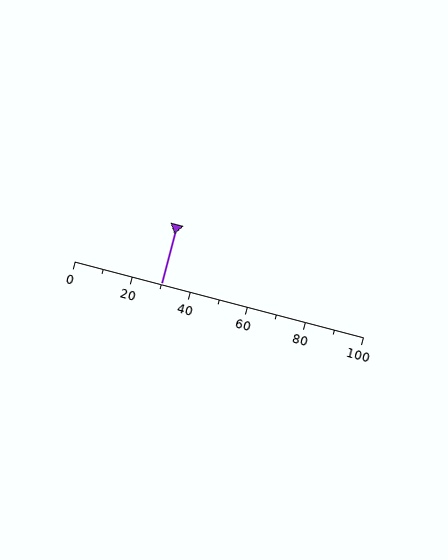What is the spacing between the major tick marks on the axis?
The major ticks are spaced 20 apart.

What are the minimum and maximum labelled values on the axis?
The axis runs from 0 to 100.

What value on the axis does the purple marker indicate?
The marker indicates approximately 30.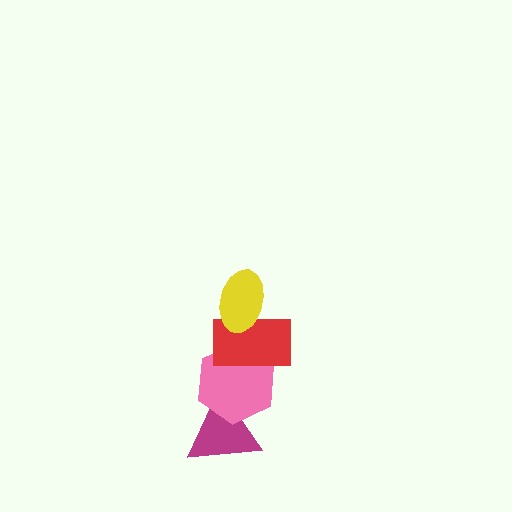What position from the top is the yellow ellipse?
The yellow ellipse is 1st from the top.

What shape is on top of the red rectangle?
The yellow ellipse is on top of the red rectangle.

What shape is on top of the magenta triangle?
The pink hexagon is on top of the magenta triangle.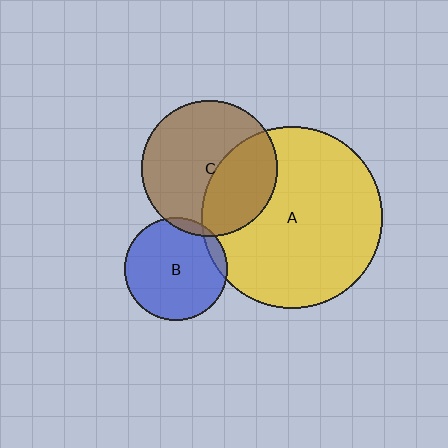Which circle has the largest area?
Circle A (yellow).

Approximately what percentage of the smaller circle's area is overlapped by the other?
Approximately 10%.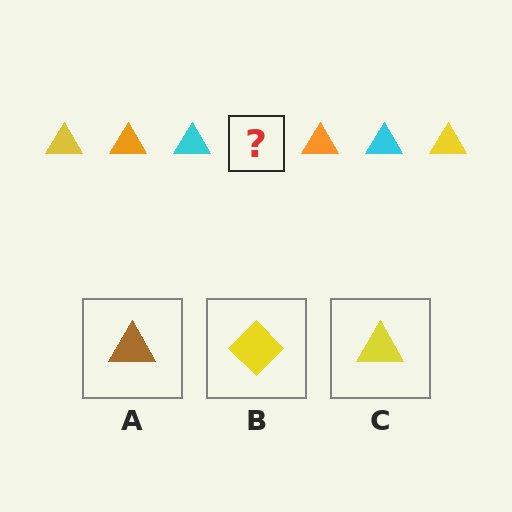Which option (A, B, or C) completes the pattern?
C.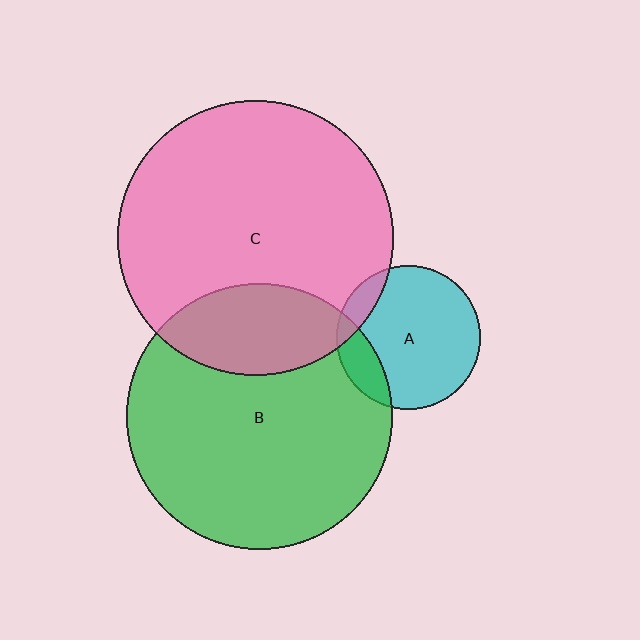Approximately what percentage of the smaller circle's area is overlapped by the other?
Approximately 25%.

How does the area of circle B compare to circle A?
Approximately 3.4 times.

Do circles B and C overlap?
Yes.